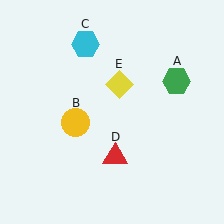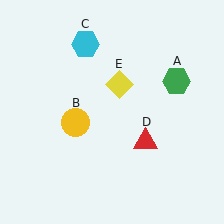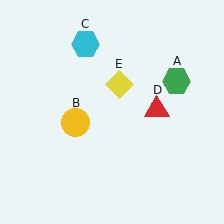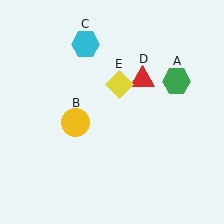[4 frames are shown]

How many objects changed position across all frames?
1 object changed position: red triangle (object D).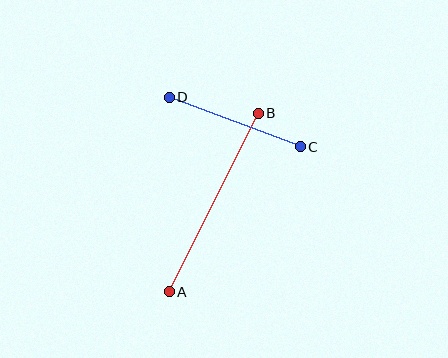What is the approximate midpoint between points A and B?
The midpoint is at approximately (214, 202) pixels.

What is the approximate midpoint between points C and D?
The midpoint is at approximately (235, 122) pixels.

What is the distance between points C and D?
The distance is approximately 140 pixels.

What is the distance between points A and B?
The distance is approximately 200 pixels.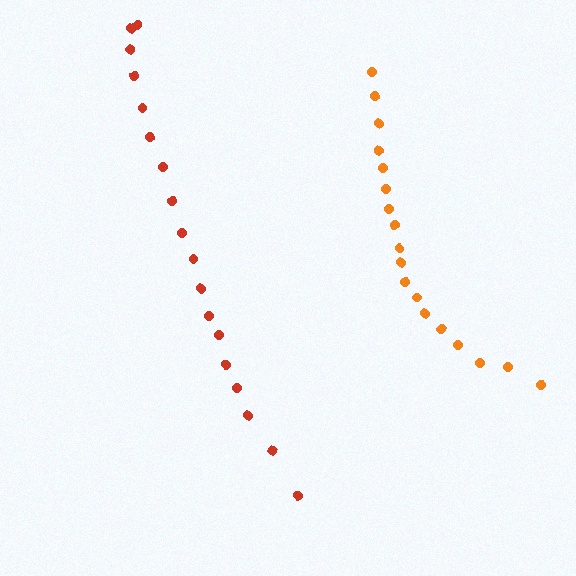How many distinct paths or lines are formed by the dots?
There are 2 distinct paths.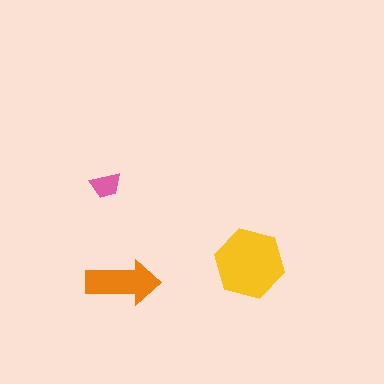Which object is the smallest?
The pink trapezoid.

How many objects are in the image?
There are 3 objects in the image.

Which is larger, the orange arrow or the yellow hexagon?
The yellow hexagon.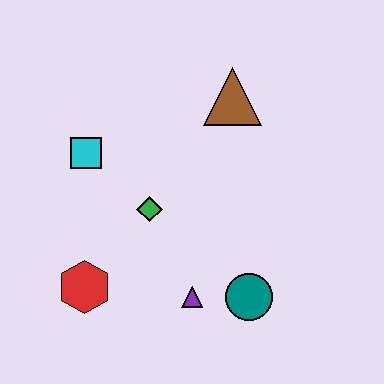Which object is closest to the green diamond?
The cyan square is closest to the green diamond.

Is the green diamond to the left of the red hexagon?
No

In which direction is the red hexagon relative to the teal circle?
The red hexagon is to the left of the teal circle.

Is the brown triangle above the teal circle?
Yes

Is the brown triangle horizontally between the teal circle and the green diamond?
Yes